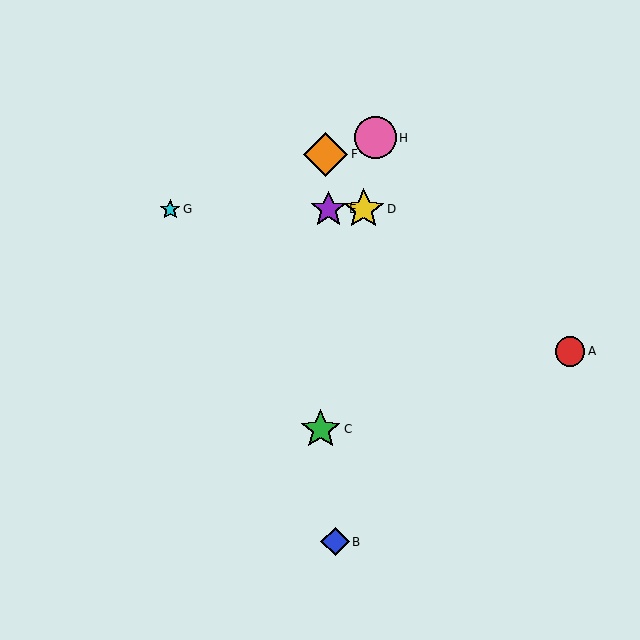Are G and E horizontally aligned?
Yes, both are at y≈209.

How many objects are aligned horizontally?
3 objects (D, E, G) are aligned horizontally.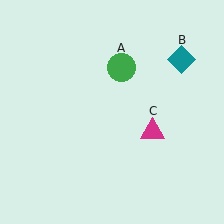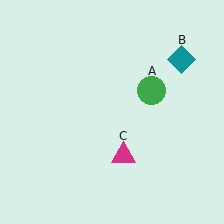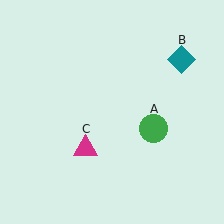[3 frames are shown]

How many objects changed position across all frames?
2 objects changed position: green circle (object A), magenta triangle (object C).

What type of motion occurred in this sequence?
The green circle (object A), magenta triangle (object C) rotated clockwise around the center of the scene.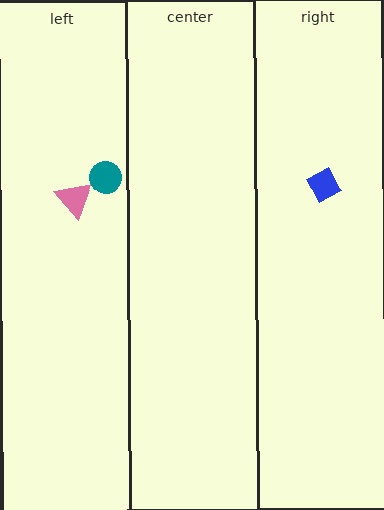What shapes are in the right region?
The blue diamond.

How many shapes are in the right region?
1.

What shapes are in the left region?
The pink triangle, the teal circle.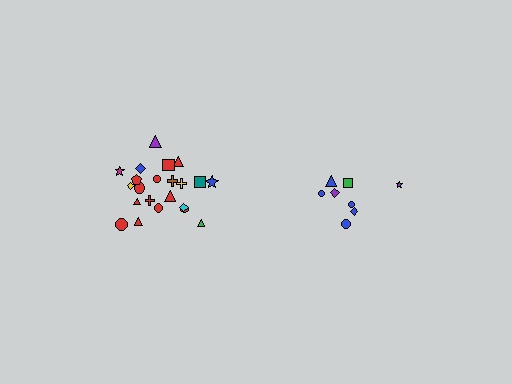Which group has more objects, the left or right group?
The left group.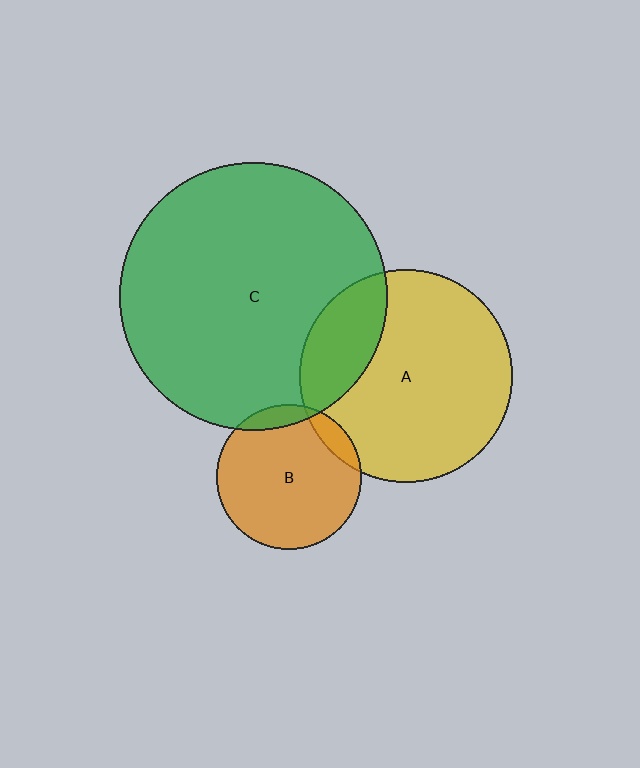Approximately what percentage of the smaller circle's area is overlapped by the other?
Approximately 10%.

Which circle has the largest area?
Circle C (green).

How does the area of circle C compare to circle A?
Approximately 1.6 times.